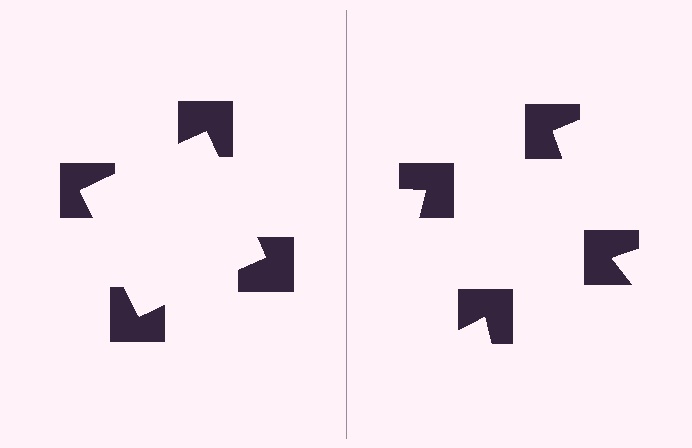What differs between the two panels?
The notched squares are positioned identically on both sides; only the wedge orientations differ. On the left they align to a square; on the right they are misaligned.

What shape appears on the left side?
An illusory square.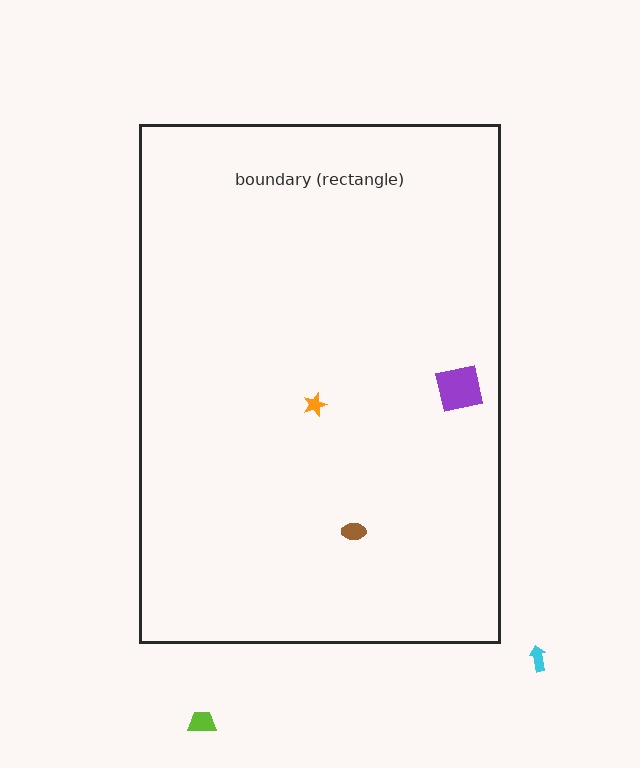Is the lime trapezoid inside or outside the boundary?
Outside.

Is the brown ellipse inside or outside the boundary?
Inside.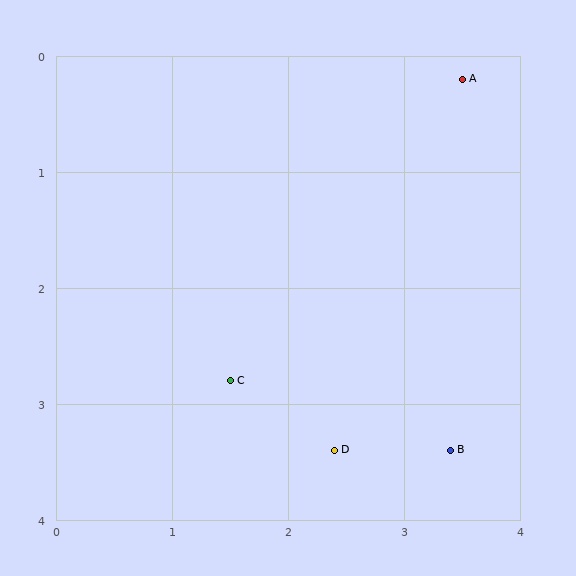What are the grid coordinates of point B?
Point B is at approximately (3.4, 3.4).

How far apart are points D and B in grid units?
Points D and B are about 1.0 grid units apart.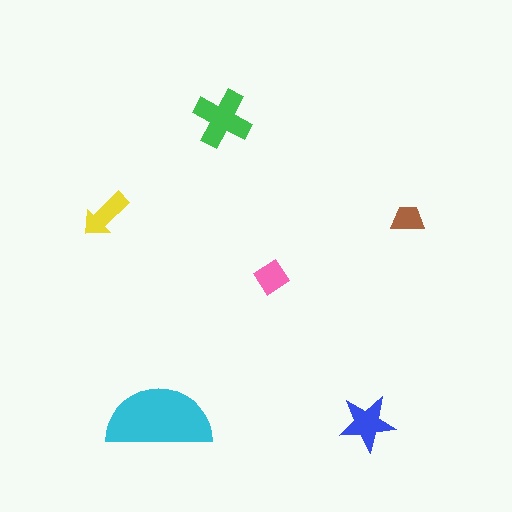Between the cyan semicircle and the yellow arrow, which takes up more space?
The cyan semicircle.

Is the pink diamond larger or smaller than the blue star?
Smaller.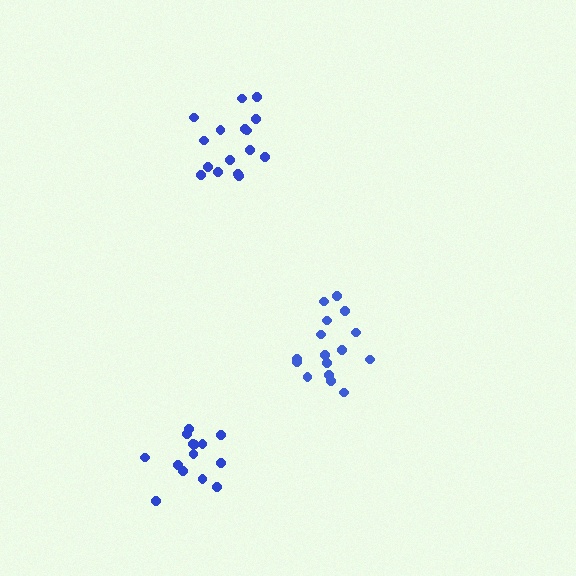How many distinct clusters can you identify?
There are 3 distinct clusters.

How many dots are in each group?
Group 1: 16 dots, Group 2: 16 dots, Group 3: 14 dots (46 total).